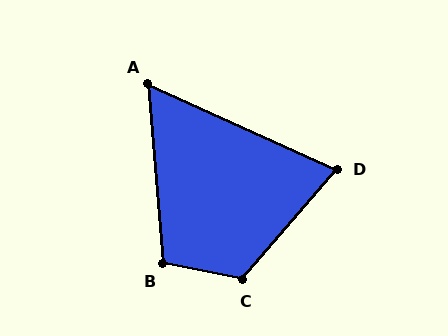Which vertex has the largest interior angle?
C, at approximately 119 degrees.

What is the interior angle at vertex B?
Approximately 106 degrees (obtuse).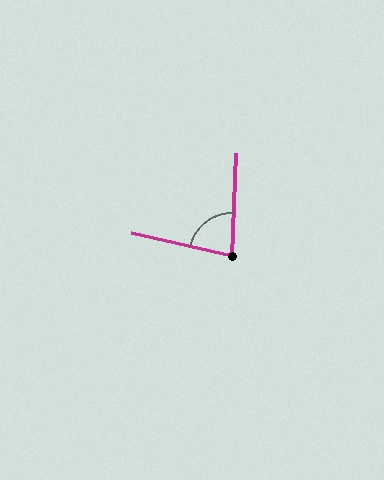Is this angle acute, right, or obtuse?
It is acute.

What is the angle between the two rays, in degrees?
Approximately 79 degrees.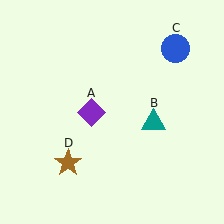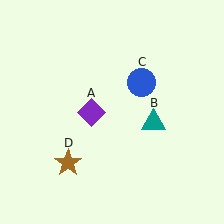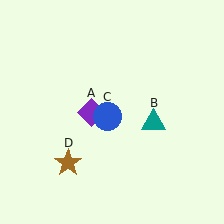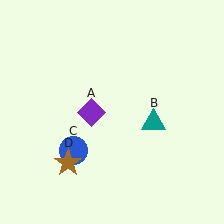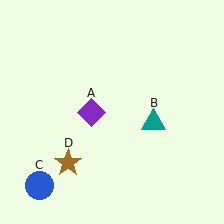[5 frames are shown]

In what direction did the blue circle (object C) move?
The blue circle (object C) moved down and to the left.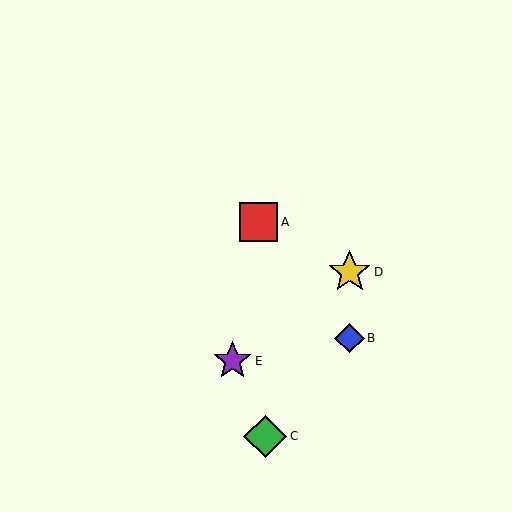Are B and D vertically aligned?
Yes, both are at x≈350.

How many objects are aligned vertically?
2 objects (B, D) are aligned vertically.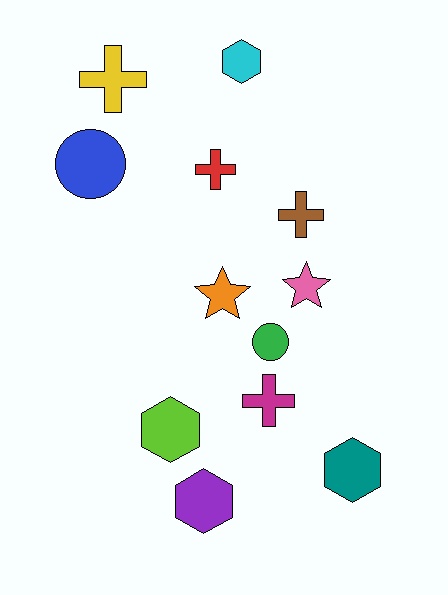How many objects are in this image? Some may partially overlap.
There are 12 objects.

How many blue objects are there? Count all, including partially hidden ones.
There is 1 blue object.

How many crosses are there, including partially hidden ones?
There are 4 crosses.